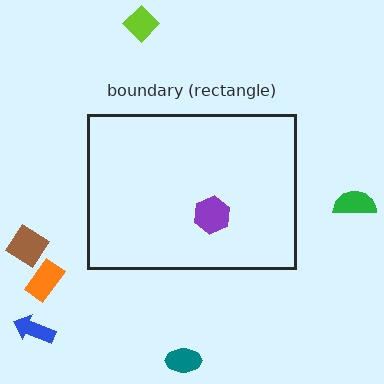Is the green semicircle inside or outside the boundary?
Outside.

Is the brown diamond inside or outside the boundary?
Outside.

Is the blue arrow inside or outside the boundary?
Outside.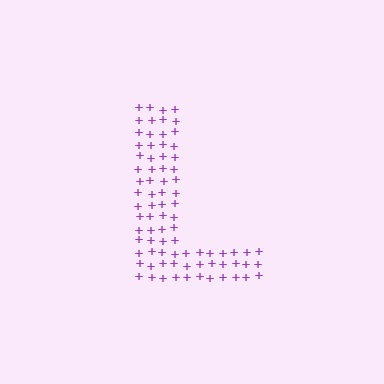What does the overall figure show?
The overall figure shows the letter L.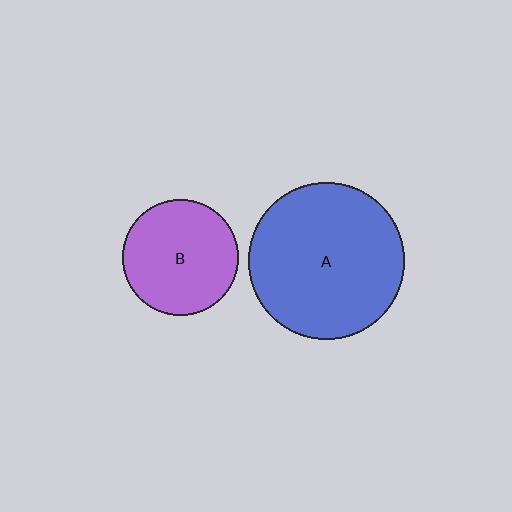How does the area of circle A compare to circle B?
Approximately 1.8 times.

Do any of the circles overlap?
No, none of the circles overlap.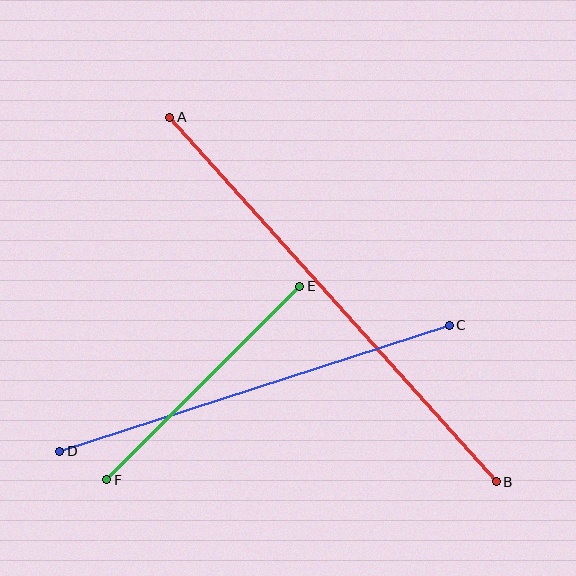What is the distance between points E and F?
The distance is approximately 274 pixels.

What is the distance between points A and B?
The distance is approximately 489 pixels.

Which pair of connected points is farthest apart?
Points A and B are farthest apart.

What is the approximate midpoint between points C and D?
The midpoint is at approximately (254, 388) pixels.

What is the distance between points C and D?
The distance is approximately 409 pixels.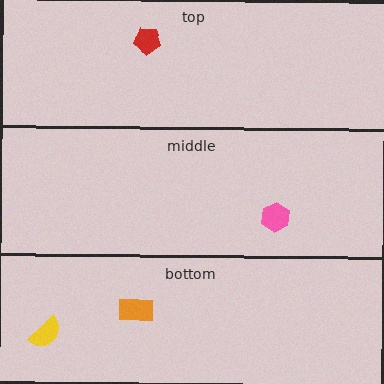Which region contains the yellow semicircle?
The bottom region.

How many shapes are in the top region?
1.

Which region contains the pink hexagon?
The middle region.